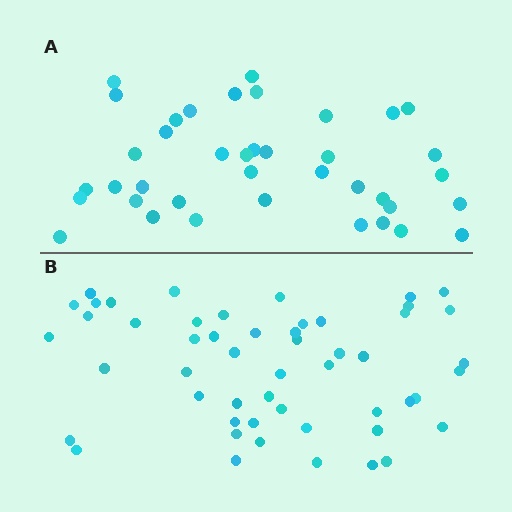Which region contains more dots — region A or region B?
Region B (the bottom region) has more dots.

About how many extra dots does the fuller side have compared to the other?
Region B has approximately 15 more dots than region A.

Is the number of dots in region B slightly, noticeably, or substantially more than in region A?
Region B has noticeably more, but not dramatically so. The ratio is roughly 1.3 to 1.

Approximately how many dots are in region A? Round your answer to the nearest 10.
About 40 dots. (The exact count is 39, which rounds to 40.)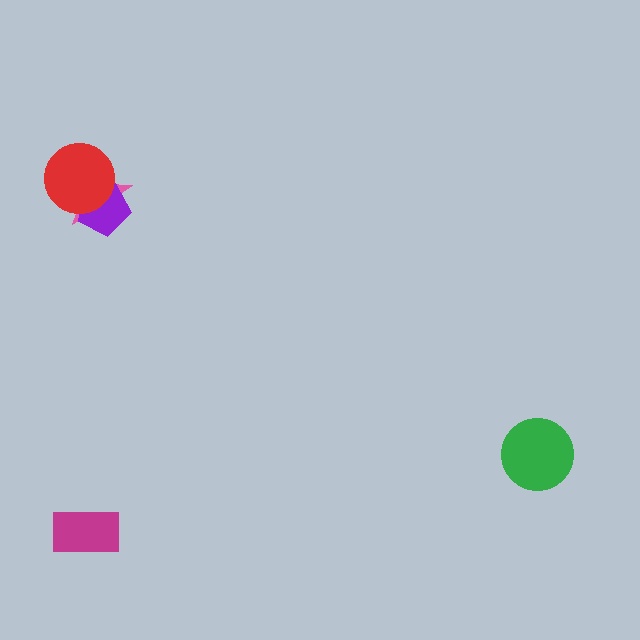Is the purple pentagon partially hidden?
Yes, it is partially covered by another shape.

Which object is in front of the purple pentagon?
The red circle is in front of the purple pentagon.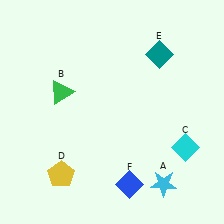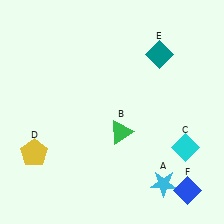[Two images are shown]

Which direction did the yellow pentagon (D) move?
The yellow pentagon (D) moved left.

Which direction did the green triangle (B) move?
The green triangle (B) moved right.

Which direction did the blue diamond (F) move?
The blue diamond (F) moved right.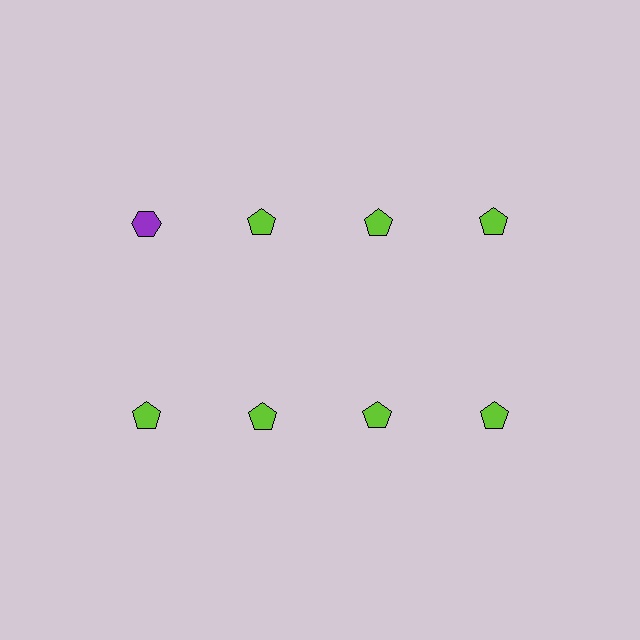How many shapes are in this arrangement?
There are 8 shapes arranged in a grid pattern.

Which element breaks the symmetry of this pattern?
The purple hexagon in the top row, leftmost column breaks the symmetry. All other shapes are lime pentagons.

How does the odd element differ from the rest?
It differs in both color (purple instead of lime) and shape (hexagon instead of pentagon).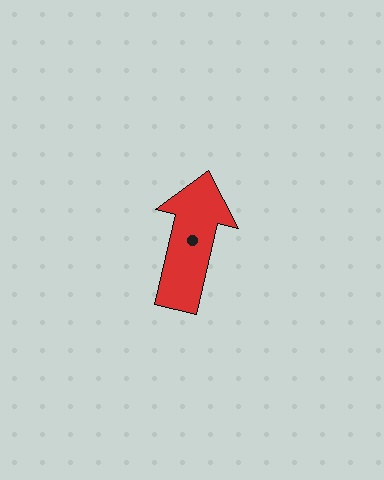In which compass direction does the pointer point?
North.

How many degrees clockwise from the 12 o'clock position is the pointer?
Approximately 13 degrees.